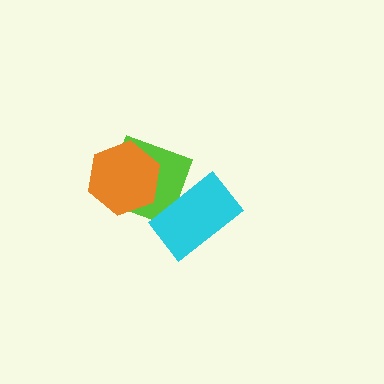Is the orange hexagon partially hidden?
No, no other shape covers it.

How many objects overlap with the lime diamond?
2 objects overlap with the lime diamond.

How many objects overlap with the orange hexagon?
1 object overlaps with the orange hexagon.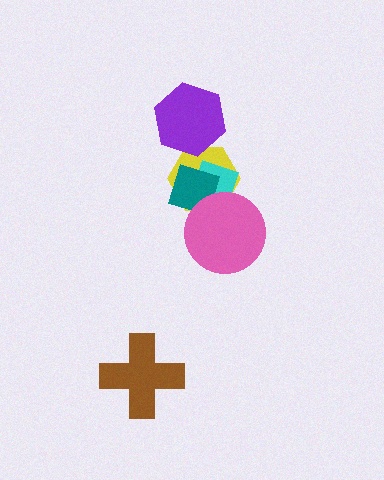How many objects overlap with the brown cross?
0 objects overlap with the brown cross.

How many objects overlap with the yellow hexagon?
4 objects overlap with the yellow hexagon.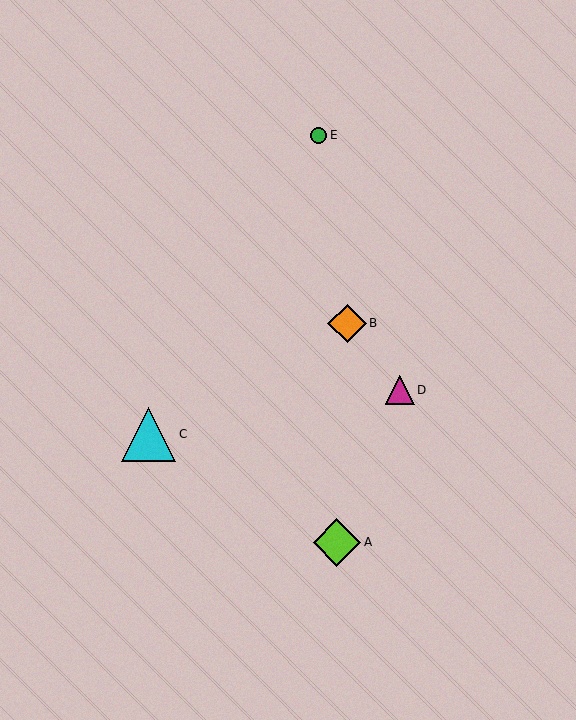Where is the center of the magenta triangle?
The center of the magenta triangle is at (400, 390).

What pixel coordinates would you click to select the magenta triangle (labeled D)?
Click at (400, 390) to select the magenta triangle D.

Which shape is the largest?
The cyan triangle (labeled C) is the largest.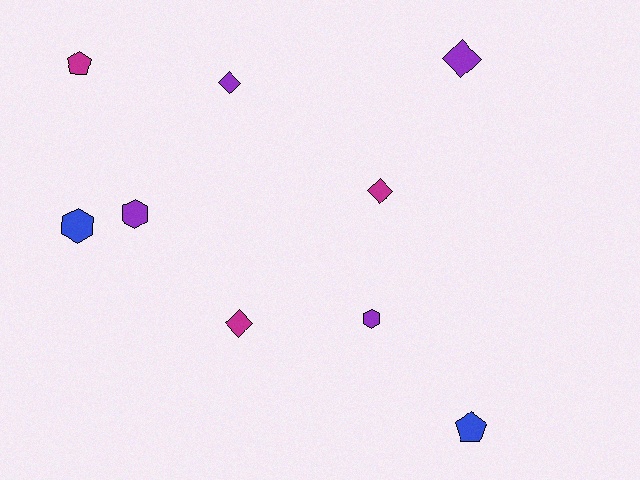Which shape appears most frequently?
Diamond, with 4 objects.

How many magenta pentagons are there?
There is 1 magenta pentagon.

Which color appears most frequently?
Purple, with 4 objects.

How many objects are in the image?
There are 9 objects.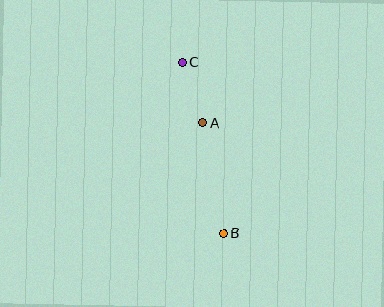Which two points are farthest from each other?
Points B and C are farthest from each other.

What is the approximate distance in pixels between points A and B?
The distance between A and B is approximately 112 pixels.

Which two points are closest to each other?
Points A and C are closest to each other.